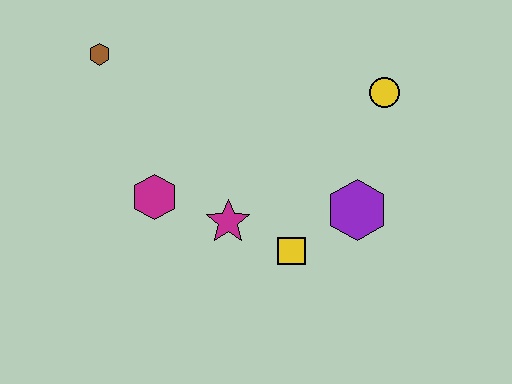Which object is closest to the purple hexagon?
The yellow square is closest to the purple hexagon.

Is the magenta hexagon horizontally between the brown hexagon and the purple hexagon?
Yes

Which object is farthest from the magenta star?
The brown hexagon is farthest from the magenta star.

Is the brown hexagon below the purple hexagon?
No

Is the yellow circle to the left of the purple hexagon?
No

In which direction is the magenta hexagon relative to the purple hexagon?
The magenta hexagon is to the left of the purple hexagon.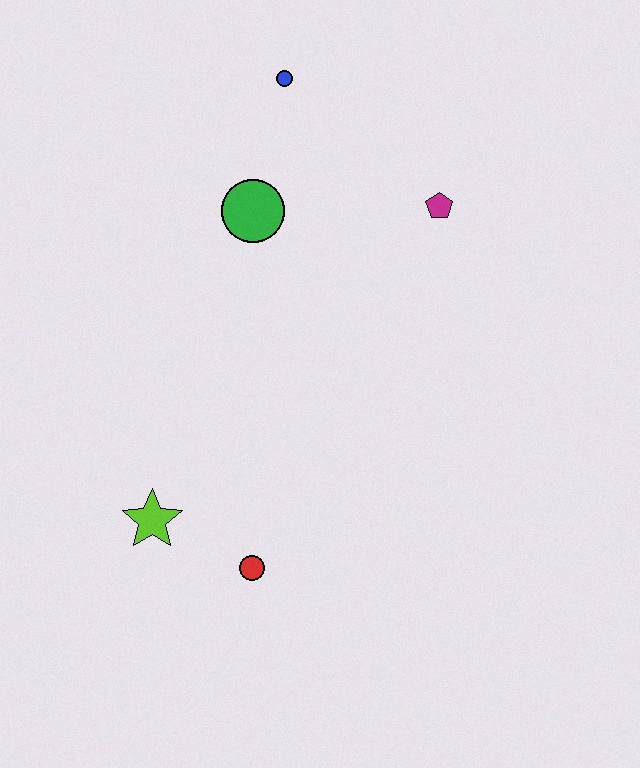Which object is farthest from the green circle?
The red circle is farthest from the green circle.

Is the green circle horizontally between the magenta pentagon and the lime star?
Yes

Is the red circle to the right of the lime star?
Yes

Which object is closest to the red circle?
The lime star is closest to the red circle.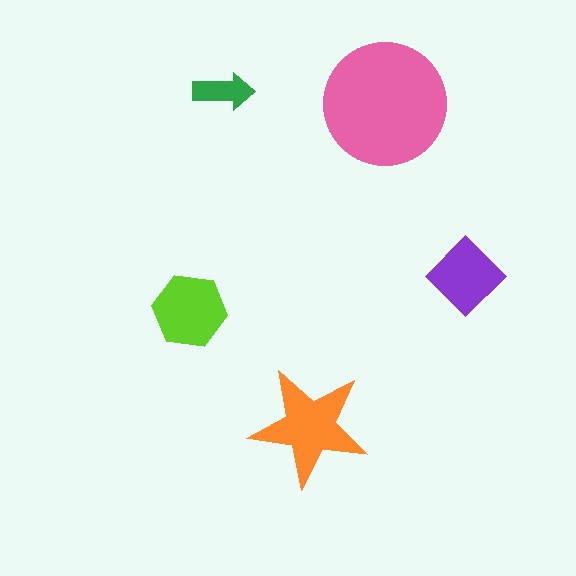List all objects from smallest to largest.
The green arrow, the purple diamond, the lime hexagon, the orange star, the pink circle.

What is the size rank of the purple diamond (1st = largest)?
4th.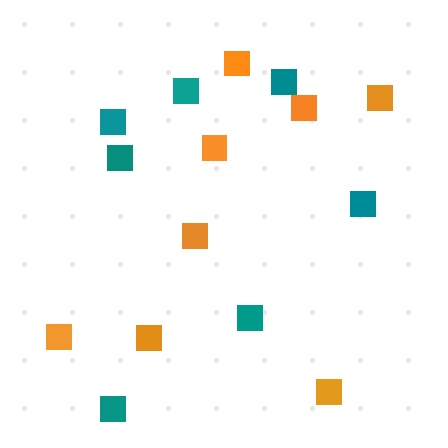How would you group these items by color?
There are 2 groups: one group of teal squares (7) and one group of orange squares (8).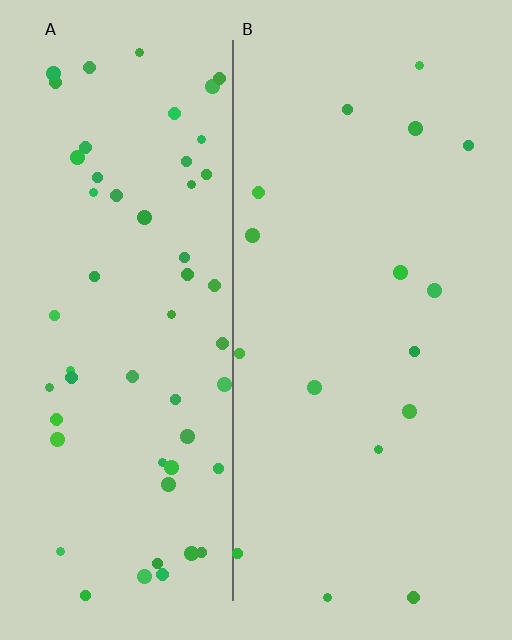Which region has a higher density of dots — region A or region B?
A (the left).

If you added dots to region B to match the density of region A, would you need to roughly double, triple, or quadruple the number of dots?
Approximately triple.